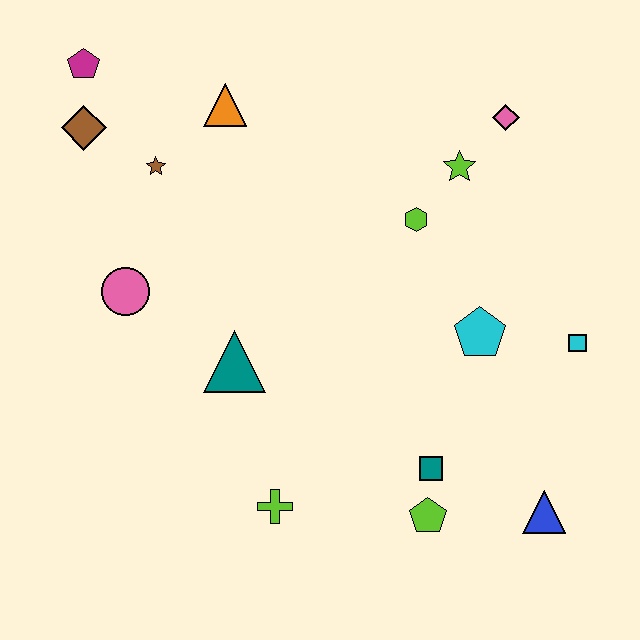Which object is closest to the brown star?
The brown diamond is closest to the brown star.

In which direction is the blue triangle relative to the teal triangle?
The blue triangle is to the right of the teal triangle.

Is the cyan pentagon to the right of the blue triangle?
No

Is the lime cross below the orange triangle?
Yes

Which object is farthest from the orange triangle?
The blue triangle is farthest from the orange triangle.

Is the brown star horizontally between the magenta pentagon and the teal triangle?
Yes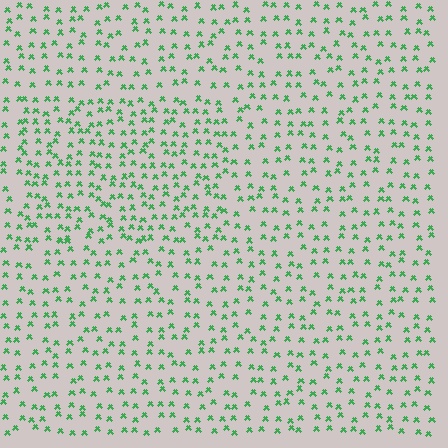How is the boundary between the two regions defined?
The boundary is defined by a change in element density (approximately 1.5x ratio). All elements are the same color, size, and shape.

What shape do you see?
I see a rectangle.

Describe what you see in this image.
The image contains small green elements arranged at two different densities. A rectangle-shaped region is visible where the elements are more densely packed than the surrounding area.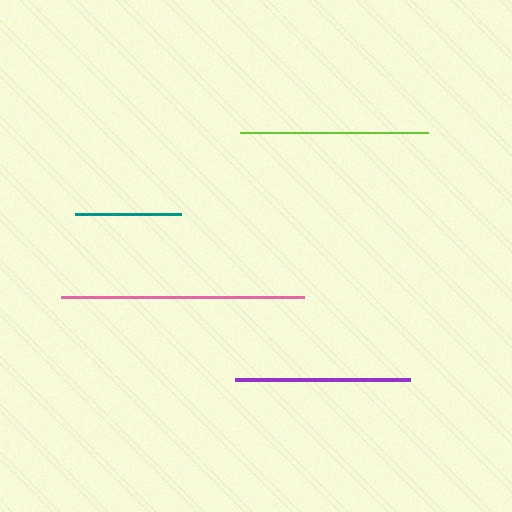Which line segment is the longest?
The pink line is the longest at approximately 244 pixels.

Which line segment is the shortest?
The teal line is the shortest at approximately 106 pixels.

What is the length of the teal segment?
The teal segment is approximately 106 pixels long.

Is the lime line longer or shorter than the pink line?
The pink line is longer than the lime line.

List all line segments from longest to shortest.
From longest to shortest: pink, lime, purple, teal.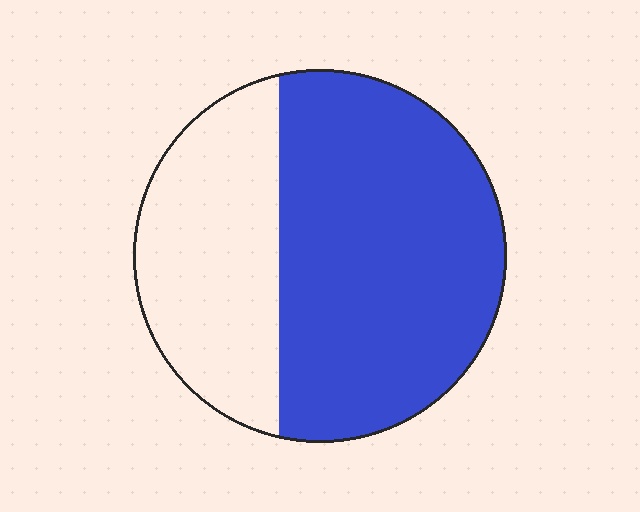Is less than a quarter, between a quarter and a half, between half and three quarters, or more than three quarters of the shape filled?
Between half and three quarters.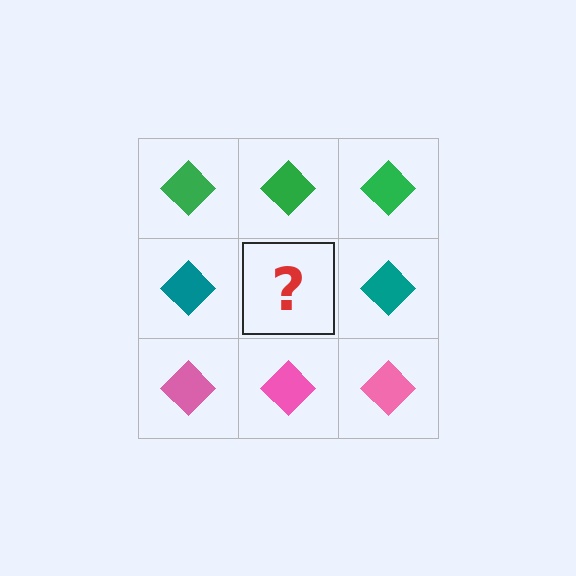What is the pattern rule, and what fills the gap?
The rule is that each row has a consistent color. The gap should be filled with a teal diamond.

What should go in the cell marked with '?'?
The missing cell should contain a teal diamond.